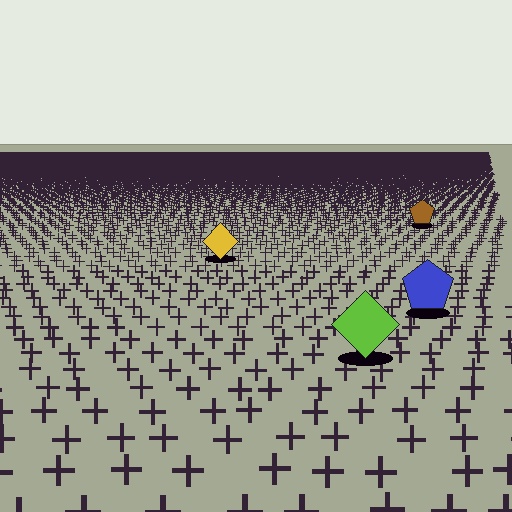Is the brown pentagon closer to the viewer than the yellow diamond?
No. The yellow diamond is closer — you can tell from the texture gradient: the ground texture is coarser near it.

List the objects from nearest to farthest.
From nearest to farthest: the lime diamond, the blue pentagon, the yellow diamond, the brown pentagon.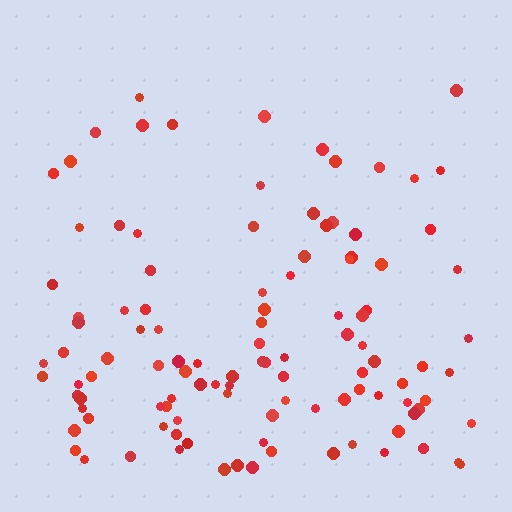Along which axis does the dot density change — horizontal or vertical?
Vertical.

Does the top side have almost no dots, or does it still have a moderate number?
Still a moderate number, just noticeably fewer than the bottom.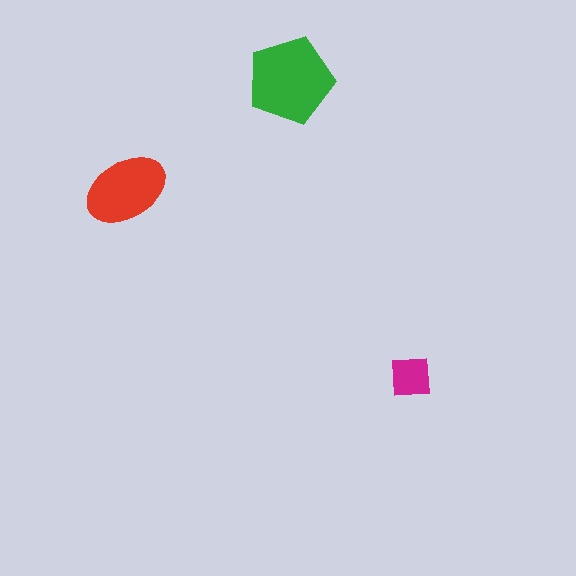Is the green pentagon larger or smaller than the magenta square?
Larger.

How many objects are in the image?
There are 3 objects in the image.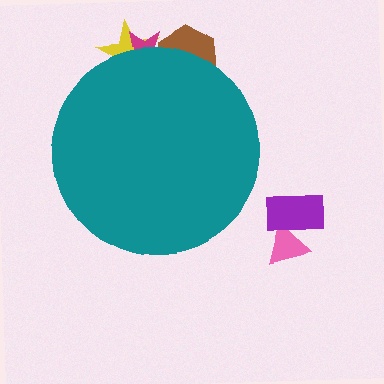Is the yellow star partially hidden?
Yes, the yellow star is partially hidden behind the teal circle.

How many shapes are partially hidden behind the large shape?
3 shapes are partially hidden.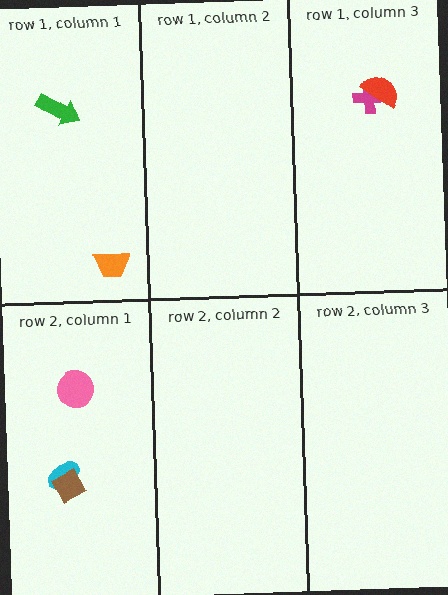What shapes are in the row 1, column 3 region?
The magenta cross, the red semicircle.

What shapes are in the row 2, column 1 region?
The cyan ellipse, the brown diamond, the pink circle.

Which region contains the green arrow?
The row 1, column 1 region.